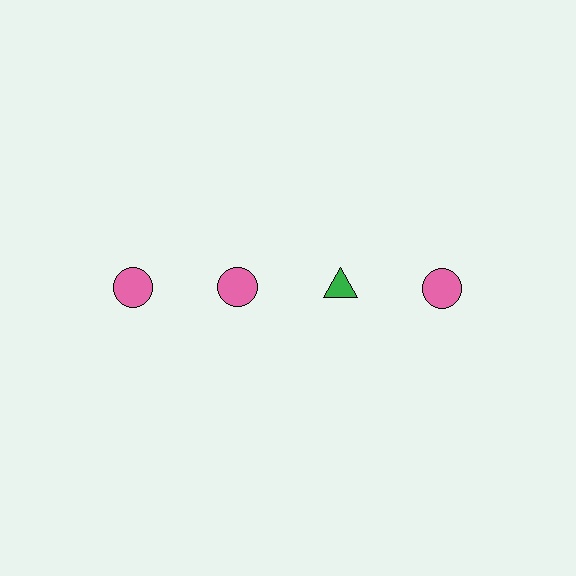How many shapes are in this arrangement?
There are 4 shapes arranged in a grid pattern.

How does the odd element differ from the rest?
It differs in both color (green instead of pink) and shape (triangle instead of circle).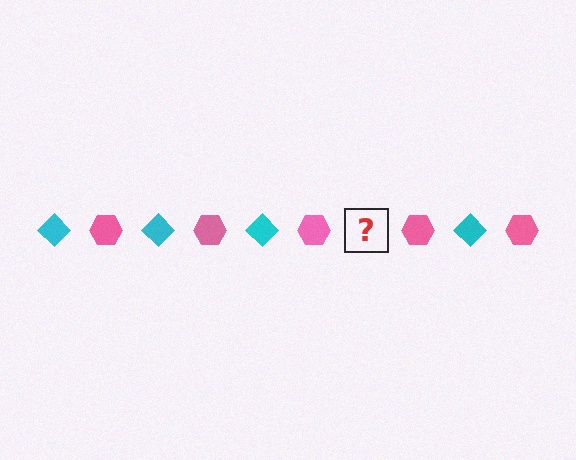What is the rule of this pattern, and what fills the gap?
The rule is that the pattern alternates between cyan diamond and pink hexagon. The gap should be filled with a cyan diamond.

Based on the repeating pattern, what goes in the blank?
The blank should be a cyan diamond.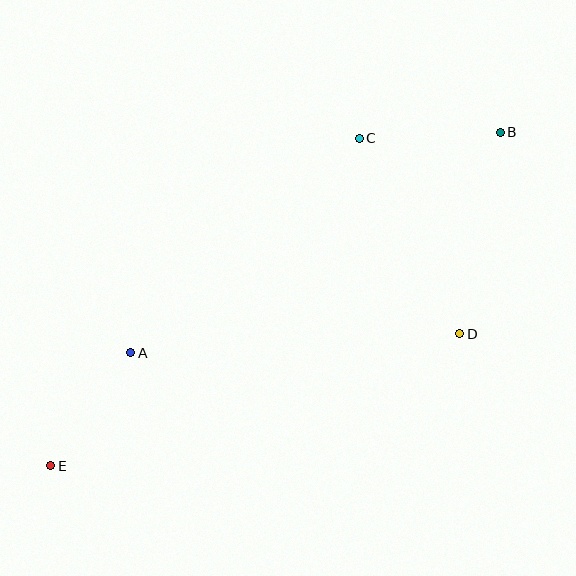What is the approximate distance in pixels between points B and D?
The distance between B and D is approximately 206 pixels.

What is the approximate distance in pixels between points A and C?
The distance between A and C is approximately 313 pixels.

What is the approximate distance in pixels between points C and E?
The distance between C and E is approximately 450 pixels.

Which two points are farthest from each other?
Points B and E are farthest from each other.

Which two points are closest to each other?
Points A and E are closest to each other.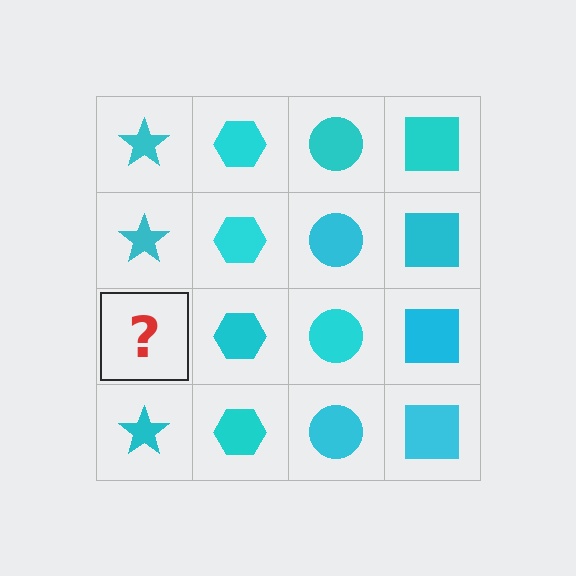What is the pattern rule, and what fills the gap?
The rule is that each column has a consistent shape. The gap should be filled with a cyan star.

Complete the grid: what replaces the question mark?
The question mark should be replaced with a cyan star.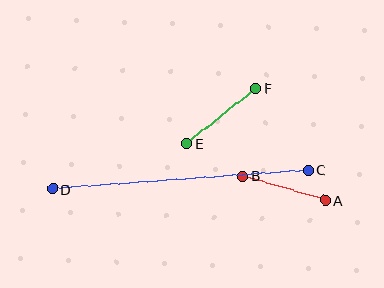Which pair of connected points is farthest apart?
Points C and D are farthest apart.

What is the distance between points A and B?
The distance is approximately 86 pixels.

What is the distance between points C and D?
The distance is approximately 256 pixels.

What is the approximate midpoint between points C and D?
The midpoint is at approximately (181, 180) pixels.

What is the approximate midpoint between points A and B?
The midpoint is at approximately (284, 188) pixels.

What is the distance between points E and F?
The distance is approximately 88 pixels.